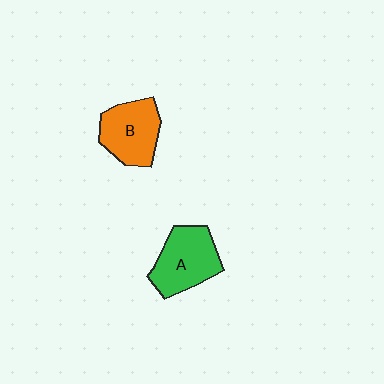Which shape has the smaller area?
Shape B (orange).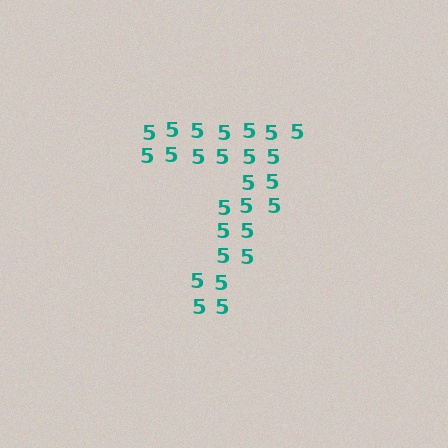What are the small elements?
The small elements are digit 5's.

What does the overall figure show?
The overall figure shows the digit 7.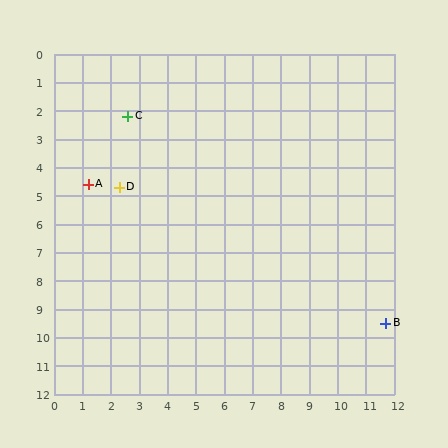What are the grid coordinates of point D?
Point D is at approximately (2.3, 4.7).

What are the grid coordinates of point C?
Point C is at approximately (2.6, 2.2).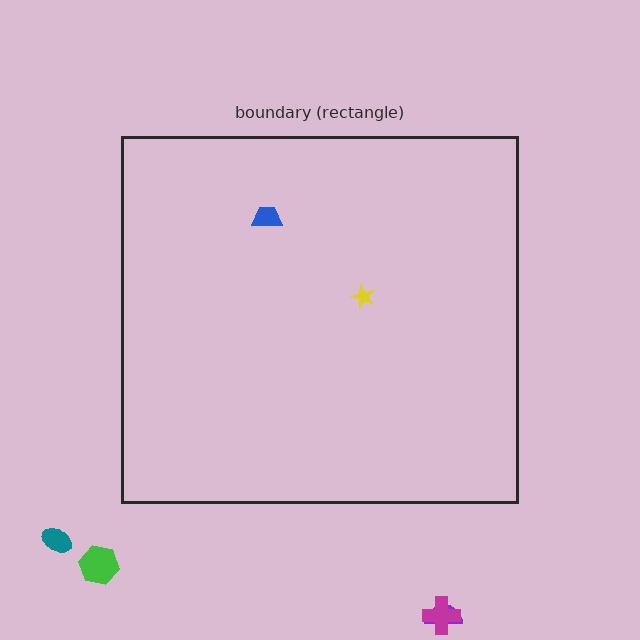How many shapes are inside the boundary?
2 inside, 4 outside.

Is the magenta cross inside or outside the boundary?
Outside.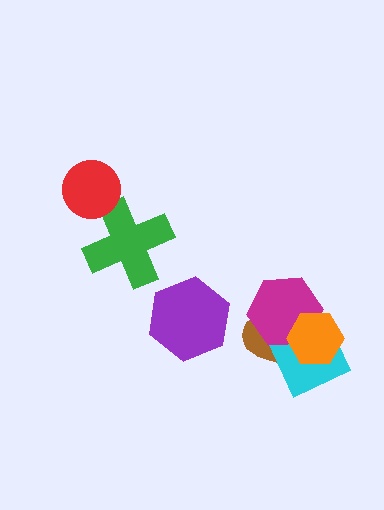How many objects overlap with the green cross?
1 object overlaps with the green cross.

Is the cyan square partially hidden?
Yes, it is partially covered by another shape.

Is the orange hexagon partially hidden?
No, no other shape covers it.